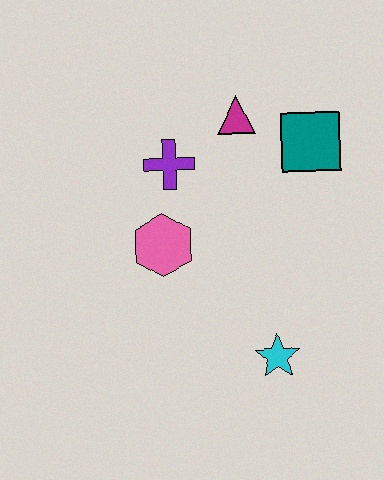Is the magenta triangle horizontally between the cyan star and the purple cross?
Yes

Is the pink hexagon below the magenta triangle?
Yes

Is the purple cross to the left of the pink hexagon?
No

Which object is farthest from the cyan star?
The magenta triangle is farthest from the cyan star.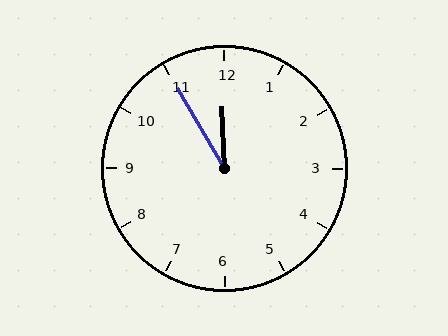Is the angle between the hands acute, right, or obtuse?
It is acute.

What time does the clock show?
11:55.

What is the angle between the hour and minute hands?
Approximately 28 degrees.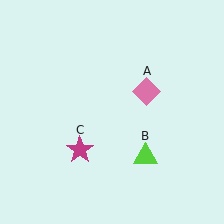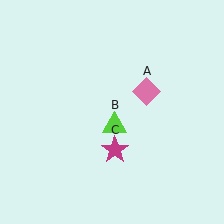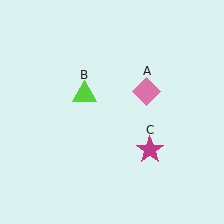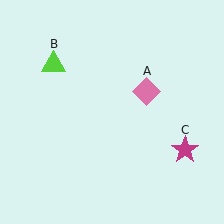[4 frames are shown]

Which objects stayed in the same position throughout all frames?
Pink diamond (object A) remained stationary.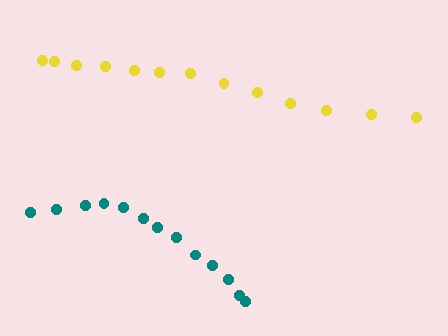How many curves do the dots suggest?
There are 2 distinct paths.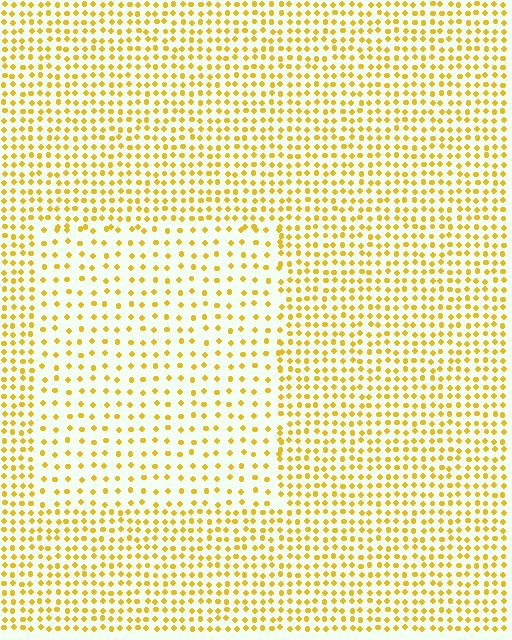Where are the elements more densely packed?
The elements are more densely packed outside the rectangle boundary.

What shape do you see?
I see a rectangle.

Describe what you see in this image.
The image contains small yellow elements arranged at two different densities. A rectangle-shaped region is visible where the elements are less densely packed than the surrounding area.